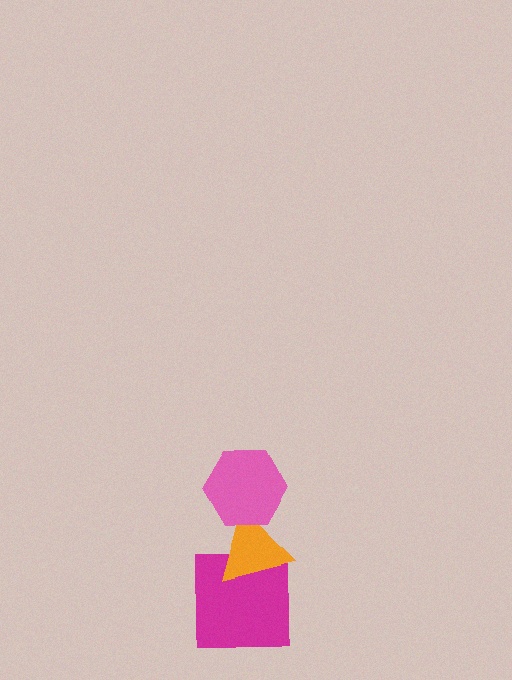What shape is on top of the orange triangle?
The pink hexagon is on top of the orange triangle.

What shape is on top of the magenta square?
The orange triangle is on top of the magenta square.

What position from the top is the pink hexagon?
The pink hexagon is 1st from the top.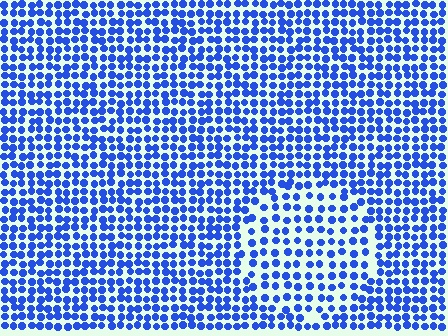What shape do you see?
I see a circle.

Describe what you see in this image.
The image contains small blue elements arranged at two different densities. A circle-shaped region is visible where the elements are less densely packed than the surrounding area.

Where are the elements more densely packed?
The elements are more densely packed outside the circle boundary.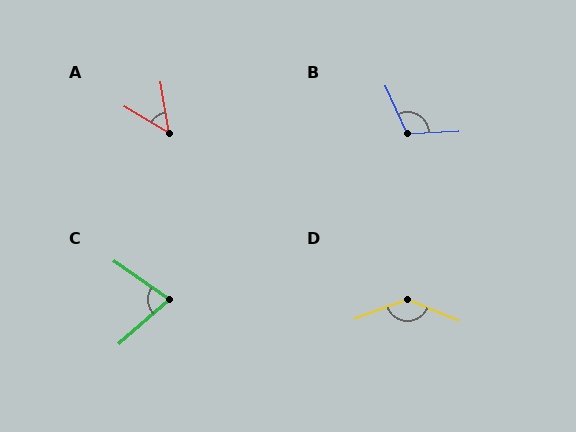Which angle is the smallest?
A, at approximately 50 degrees.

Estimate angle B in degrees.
Approximately 112 degrees.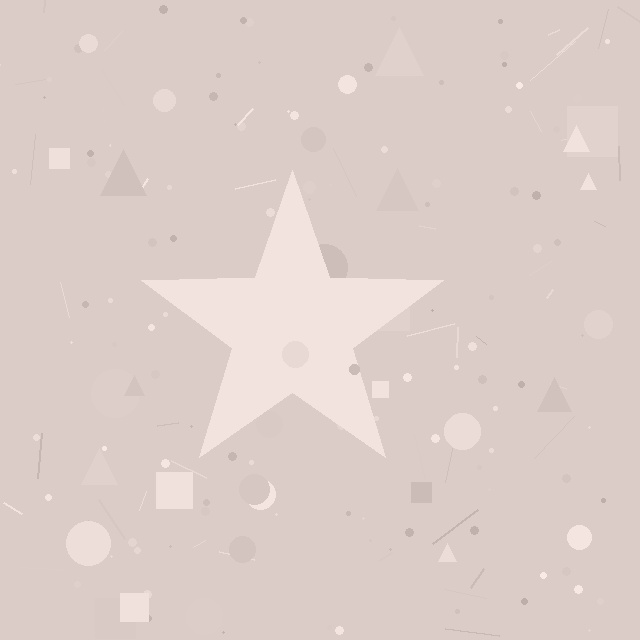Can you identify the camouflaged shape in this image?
The camouflaged shape is a star.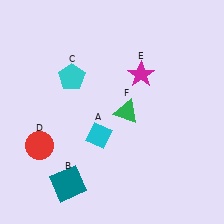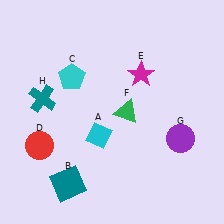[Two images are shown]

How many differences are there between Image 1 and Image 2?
There are 2 differences between the two images.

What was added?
A purple circle (G), a teal cross (H) were added in Image 2.